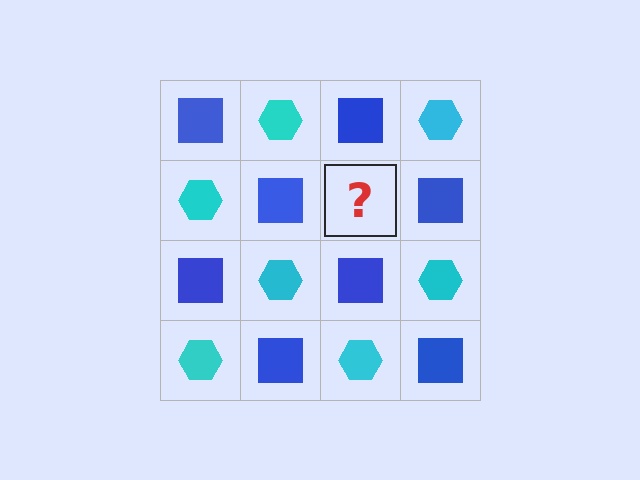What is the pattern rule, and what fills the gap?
The rule is that it alternates blue square and cyan hexagon in a checkerboard pattern. The gap should be filled with a cyan hexagon.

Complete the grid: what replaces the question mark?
The question mark should be replaced with a cyan hexagon.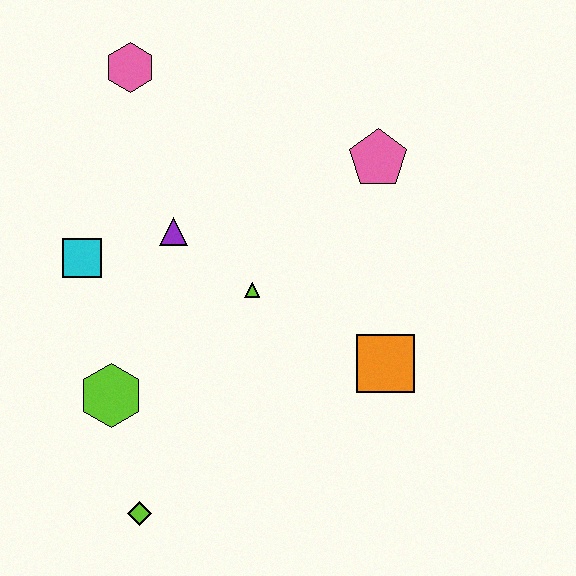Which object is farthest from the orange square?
The pink hexagon is farthest from the orange square.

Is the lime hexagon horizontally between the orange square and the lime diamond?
No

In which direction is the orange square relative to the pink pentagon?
The orange square is below the pink pentagon.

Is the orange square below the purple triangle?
Yes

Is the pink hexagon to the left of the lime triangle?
Yes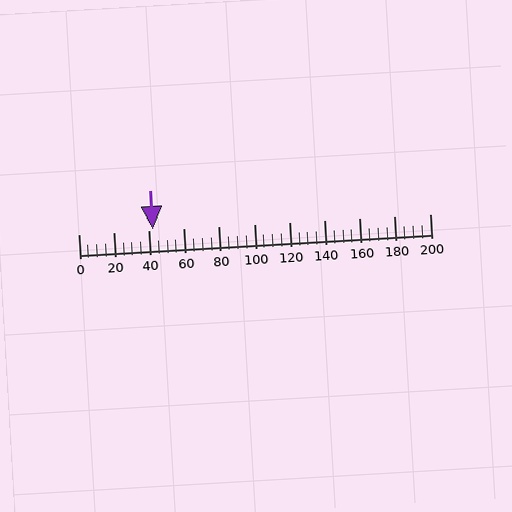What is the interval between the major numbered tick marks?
The major tick marks are spaced 20 units apart.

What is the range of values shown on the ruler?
The ruler shows values from 0 to 200.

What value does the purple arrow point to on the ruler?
The purple arrow points to approximately 42.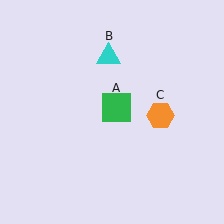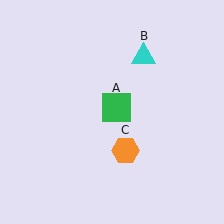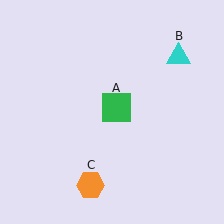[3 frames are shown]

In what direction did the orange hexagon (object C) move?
The orange hexagon (object C) moved down and to the left.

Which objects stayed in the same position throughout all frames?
Green square (object A) remained stationary.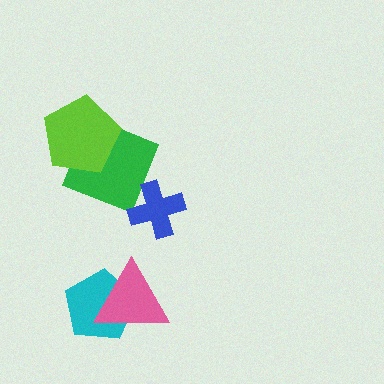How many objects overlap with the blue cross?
0 objects overlap with the blue cross.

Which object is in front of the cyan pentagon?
The pink triangle is in front of the cyan pentagon.